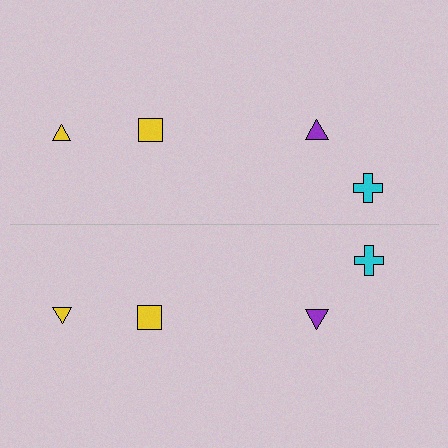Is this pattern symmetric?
Yes, this pattern has bilateral (reflection) symmetry.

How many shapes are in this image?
There are 8 shapes in this image.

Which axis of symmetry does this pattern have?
The pattern has a horizontal axis of symmetry running through the center of the image.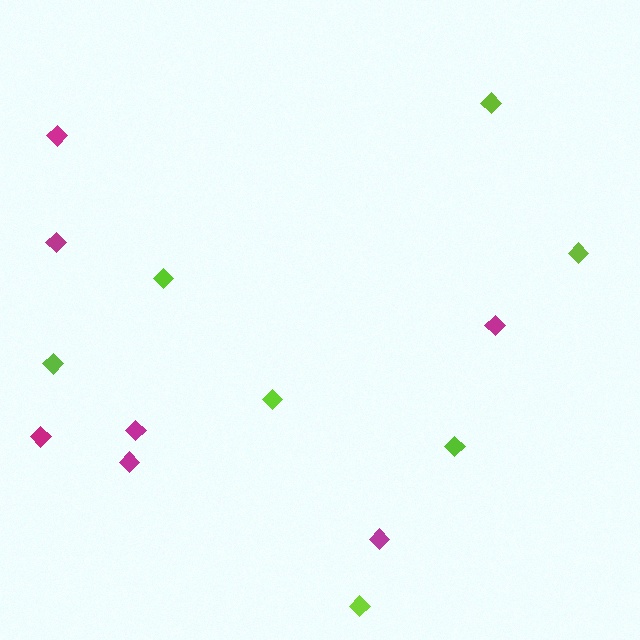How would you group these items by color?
There are 2 groups: one group of magenta diamonds (7) and one group of lime diamonds (7).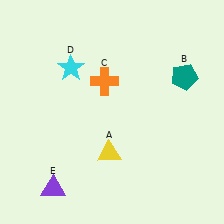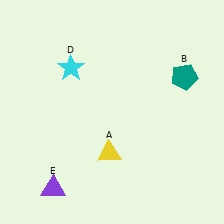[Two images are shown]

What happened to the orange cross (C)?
The orange cross (C) was removed in Image 2. It was in the top-left area of Image 1.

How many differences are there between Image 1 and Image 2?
There is 1 difference between the two images.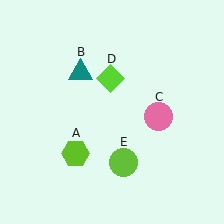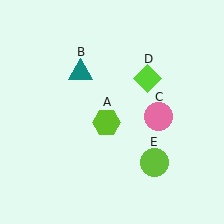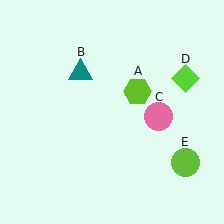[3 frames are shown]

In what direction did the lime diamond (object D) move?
The lime diamond (object D) moved right.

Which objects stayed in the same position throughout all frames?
Teal triangle (object B) and pink circle (object C) remained stationary.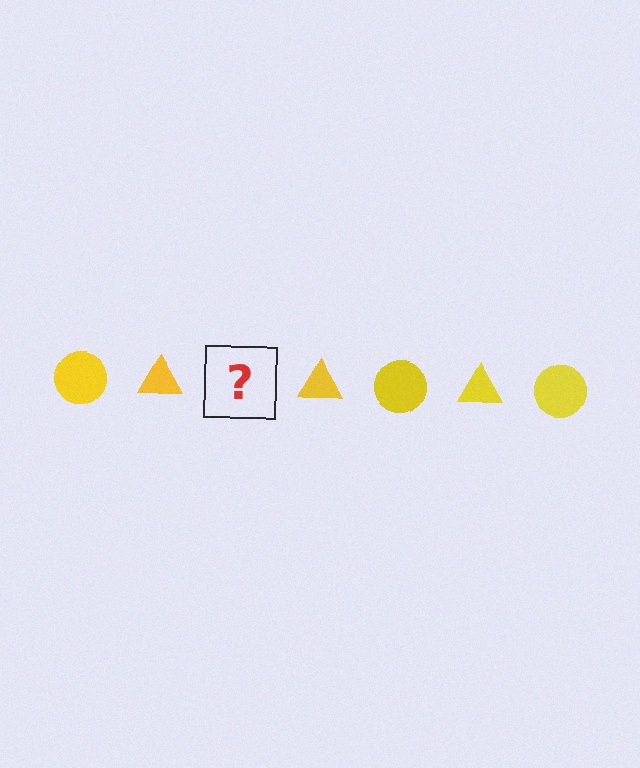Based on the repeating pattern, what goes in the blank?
The blank should be a yellow circle.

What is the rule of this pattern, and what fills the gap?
The rule is that the pattern cycles through circle, triangle shapes in yellow. The gap should be filled with a yellow circle.